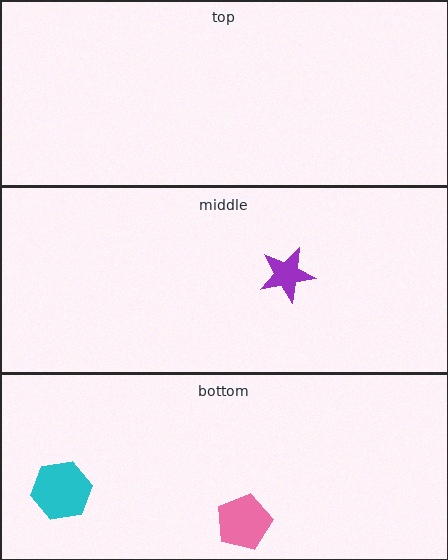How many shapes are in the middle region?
1.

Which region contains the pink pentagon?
The bottom region.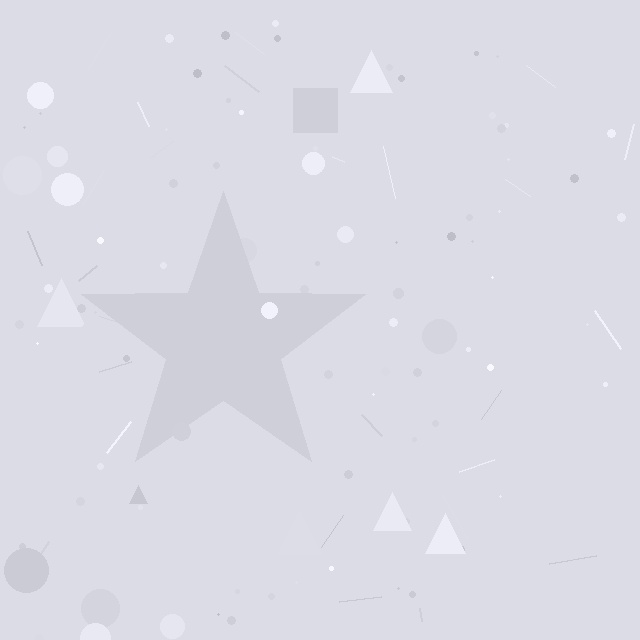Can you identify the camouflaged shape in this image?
The camouflaged shape is a star.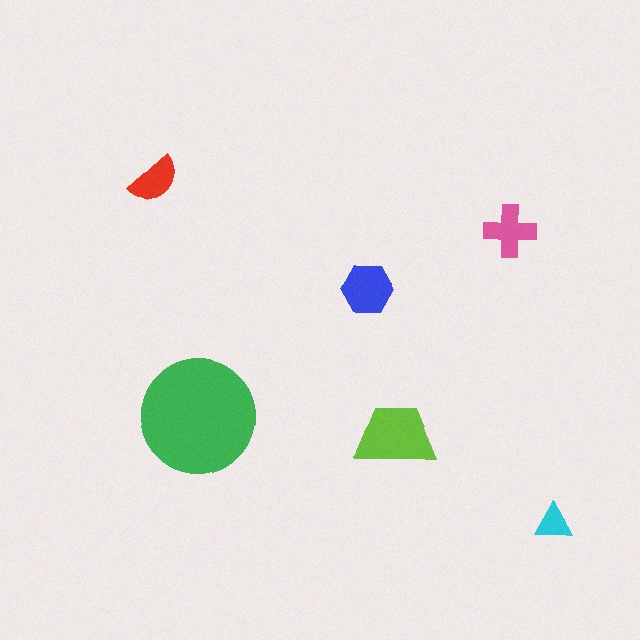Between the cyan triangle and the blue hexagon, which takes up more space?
The blue hexagon.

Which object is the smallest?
The cyan triangle.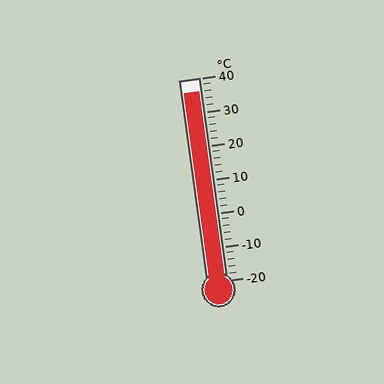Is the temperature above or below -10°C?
The temperature is above -10°C.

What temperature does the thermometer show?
The thermometer shows approximately 36°C.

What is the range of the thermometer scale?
The thermometer scale ranges from -20°C to 40°C.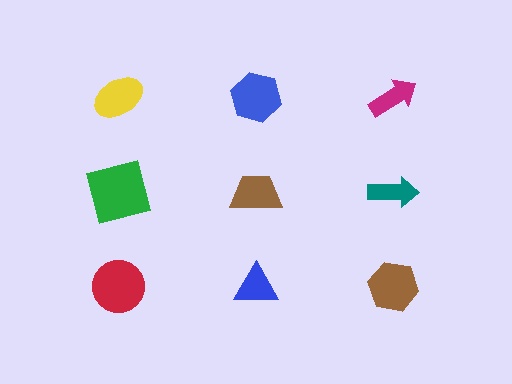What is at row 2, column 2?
A brown trapezoid.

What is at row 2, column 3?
A teal arrow.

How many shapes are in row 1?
3 shapes.